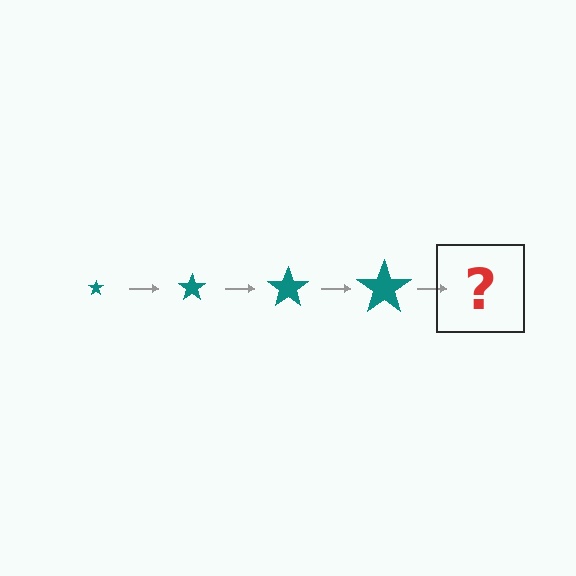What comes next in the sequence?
The next element should be a teal star, larger than the previous one.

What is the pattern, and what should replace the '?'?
The pattern is that the star gets progressively larger each step. The '?' should be a teal star, larger than the previous one.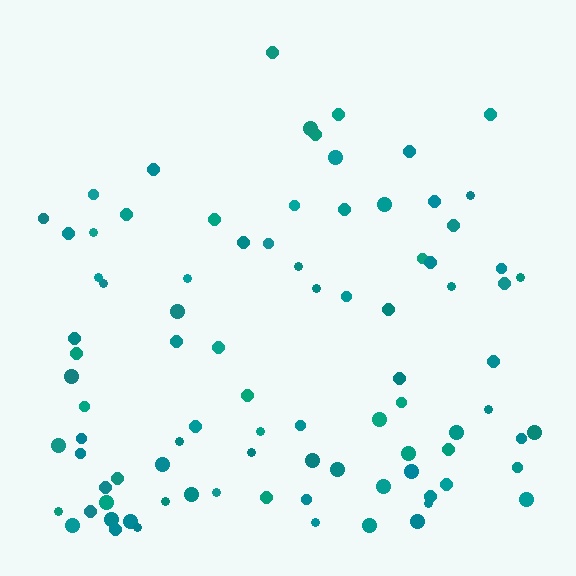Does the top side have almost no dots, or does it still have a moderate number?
Still a moderate number, just noticeably fewer than the bottom.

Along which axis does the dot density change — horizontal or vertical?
Vertical.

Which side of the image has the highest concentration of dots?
The bottom.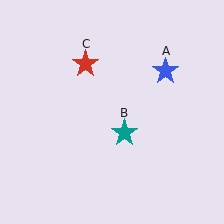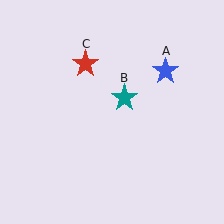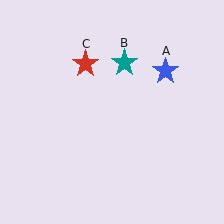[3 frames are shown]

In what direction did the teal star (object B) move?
The teal star (object B) moved up.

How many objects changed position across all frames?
1 object changed position: teal star (object B).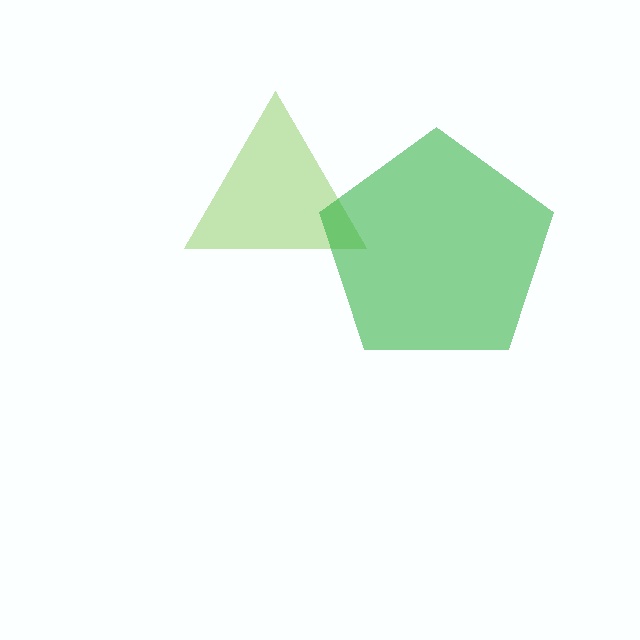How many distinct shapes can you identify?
There are 2 distinct shapes: a lime triangle, a green pentagon.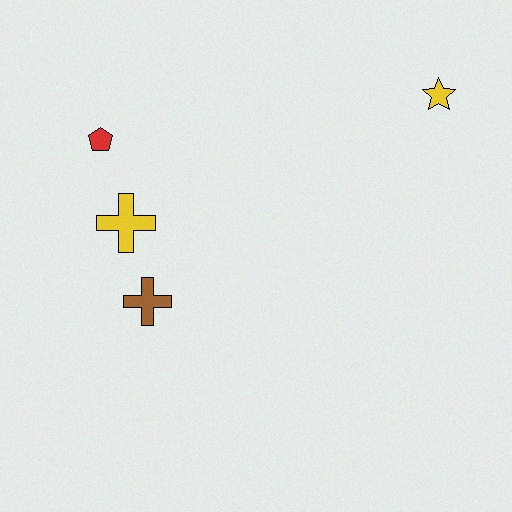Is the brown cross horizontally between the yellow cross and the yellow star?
Yes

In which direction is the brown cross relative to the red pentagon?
The brown cross is below the red pentagon.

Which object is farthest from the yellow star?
The brown cross is farthest from the yellow star.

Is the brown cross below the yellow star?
Yes